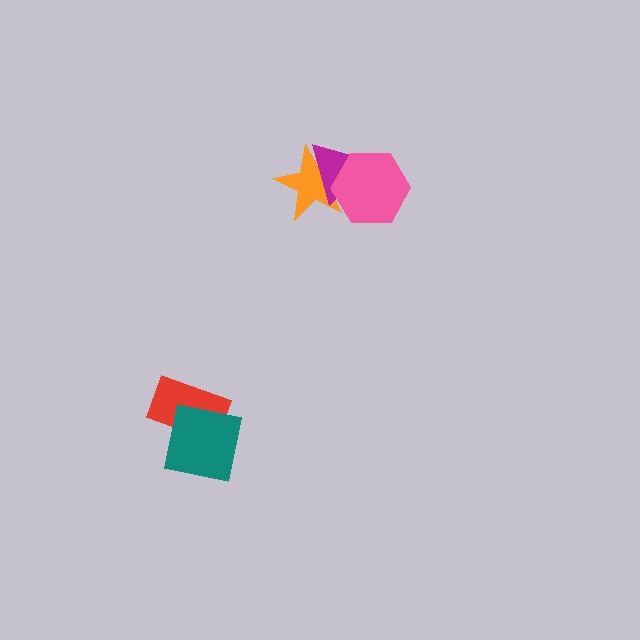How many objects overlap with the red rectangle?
1 object overlaps with the red rectangle.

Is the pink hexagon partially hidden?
No, no other shape covers it.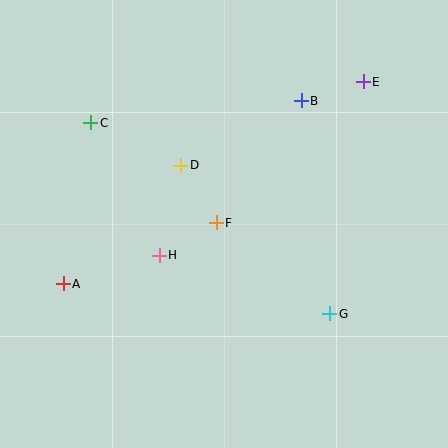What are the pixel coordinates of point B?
Point B is at (301, 101).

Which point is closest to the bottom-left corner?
Point A is closest to the bottom-left corner.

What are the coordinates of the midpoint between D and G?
The midpoint between D and G is at (255, 240).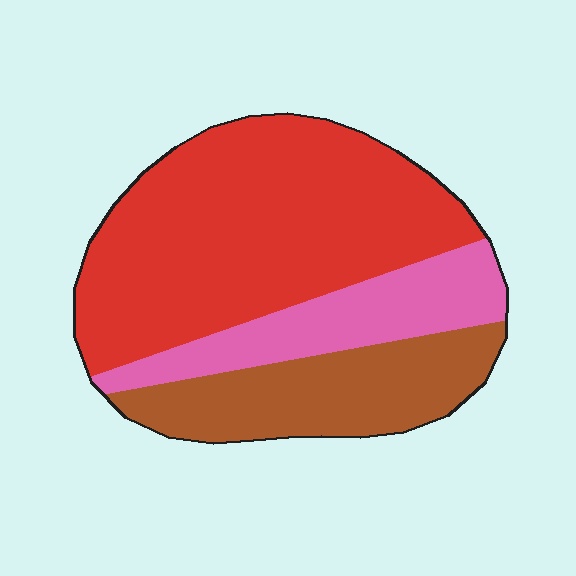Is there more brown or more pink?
Brown.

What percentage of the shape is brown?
Brown covers about 25% of the shape.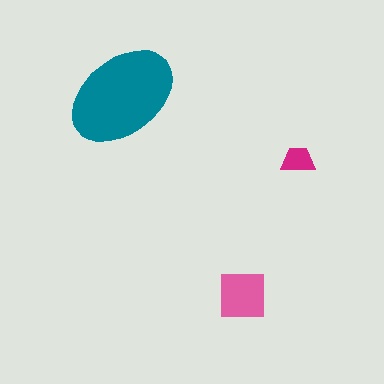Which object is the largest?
The teal ellipse.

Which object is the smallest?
The magenta trapezoid.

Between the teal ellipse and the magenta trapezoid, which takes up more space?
The teal ellipse.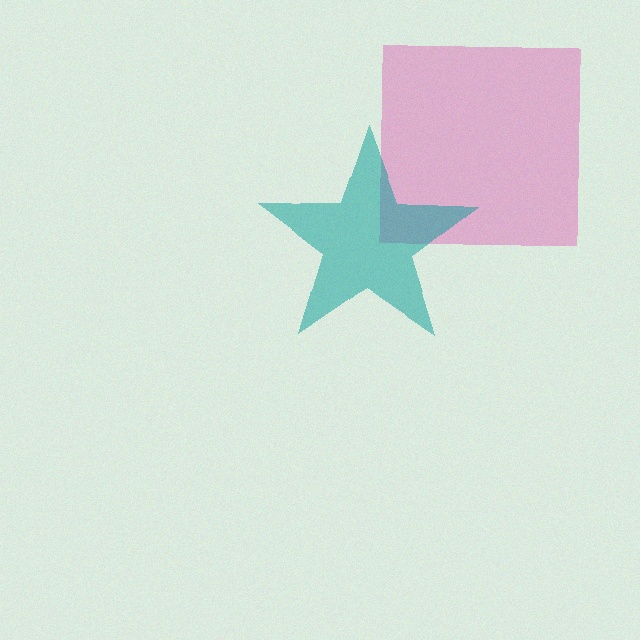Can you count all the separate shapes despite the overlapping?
Yes, there are 2 separate shapes.